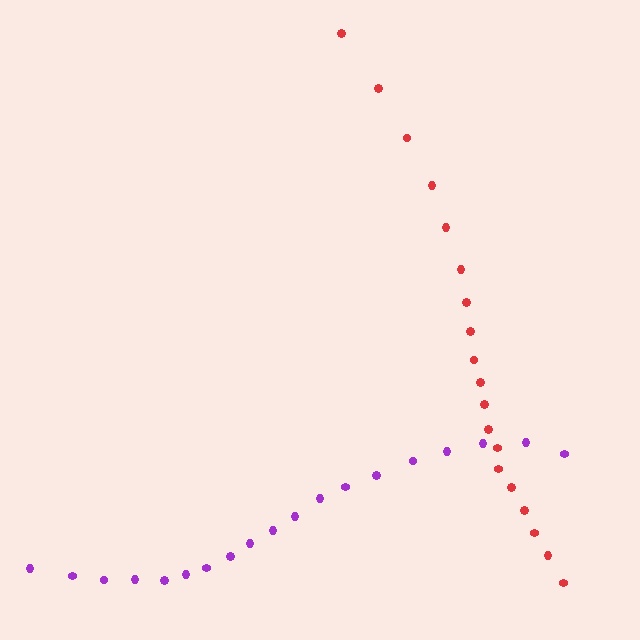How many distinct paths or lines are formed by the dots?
There are 2 distinct paths.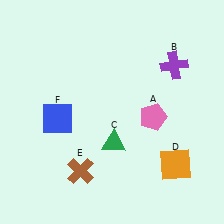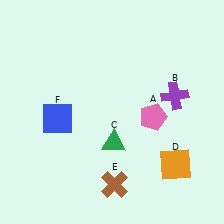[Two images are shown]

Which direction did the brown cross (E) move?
The brown cross (E) moved right.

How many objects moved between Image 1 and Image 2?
2 objects moved between the two images.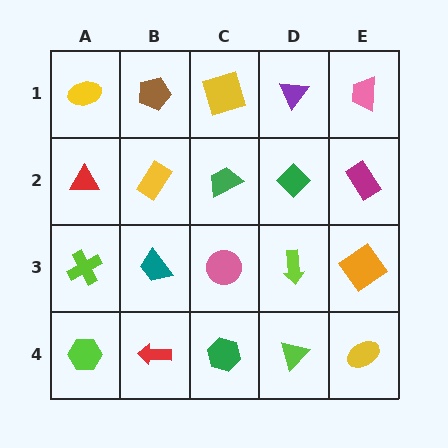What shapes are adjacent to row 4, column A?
A lime cross (row 3, column A), a red arrow (row 4, column B).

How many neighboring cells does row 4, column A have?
2.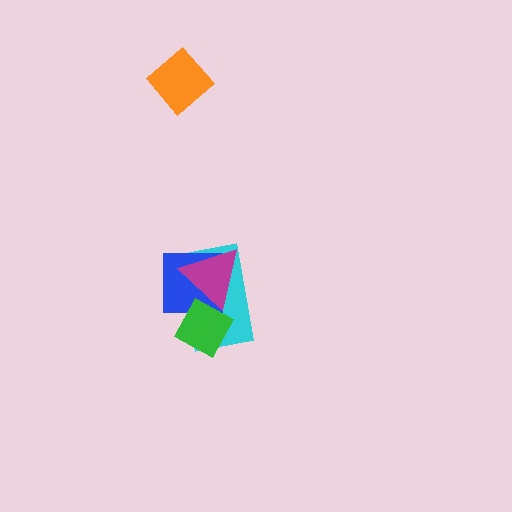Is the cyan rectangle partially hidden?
Yes, it is partially covered by another shape.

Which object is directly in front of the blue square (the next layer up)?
The magenta triangle is directly in front of the blue square.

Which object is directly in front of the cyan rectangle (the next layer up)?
The blue square is directly in front of the cyan rectangle.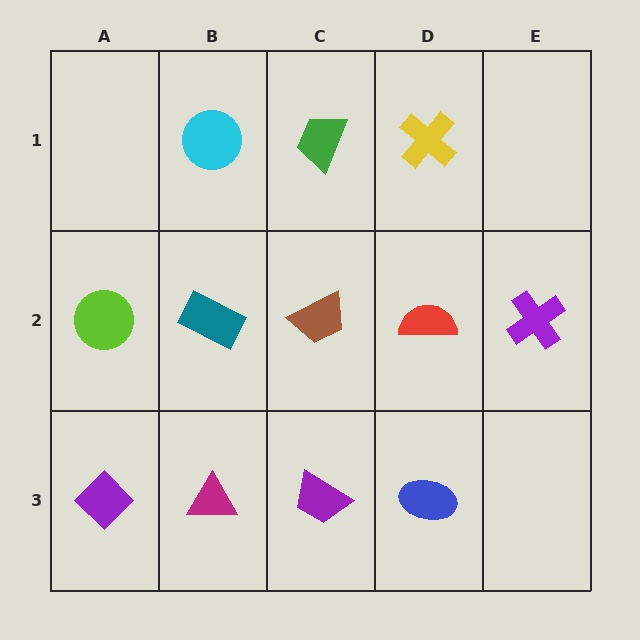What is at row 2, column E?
A purple cross.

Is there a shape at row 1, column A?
No, that cell is empty.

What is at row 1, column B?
A cyan circle.